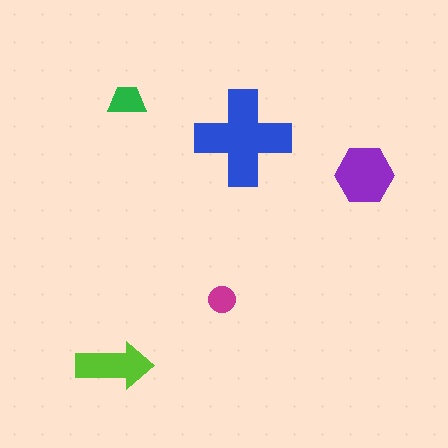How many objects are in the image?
There are 5 objects in the image.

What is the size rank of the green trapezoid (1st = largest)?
4th.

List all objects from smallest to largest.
The magenta circle, the green trapezoid, the lime arrow, the purple hexagon, the blue cross.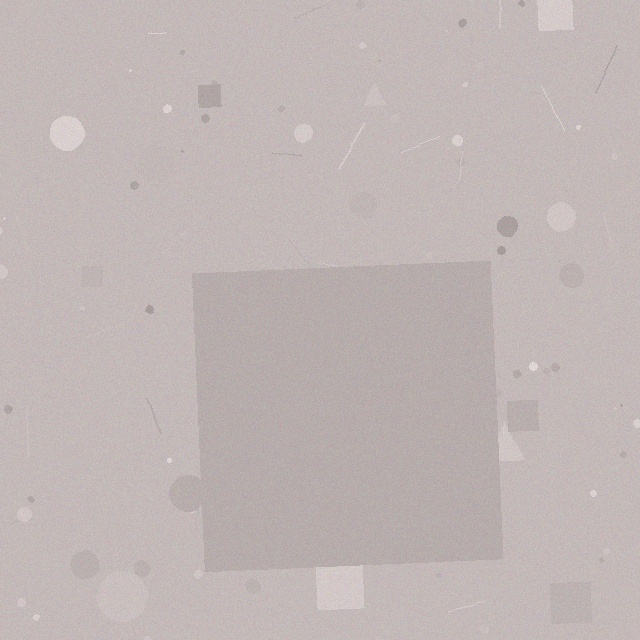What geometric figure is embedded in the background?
A square is embedded in the background.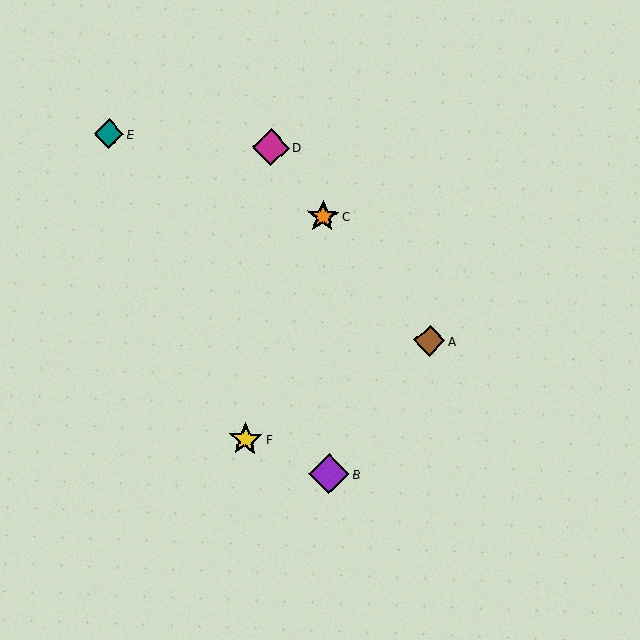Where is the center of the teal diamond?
The center of the teal diamond is at (109, 134).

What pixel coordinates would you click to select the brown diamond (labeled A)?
Click at (430, 341) to select the brown diamond A.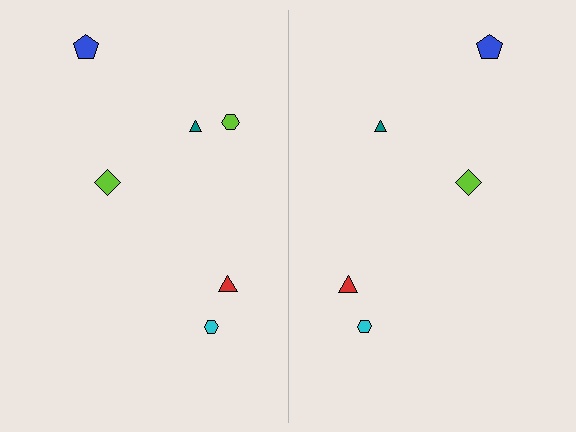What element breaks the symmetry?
A lime hexagon is missing from the right side.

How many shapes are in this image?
There are 11 shapes in this image.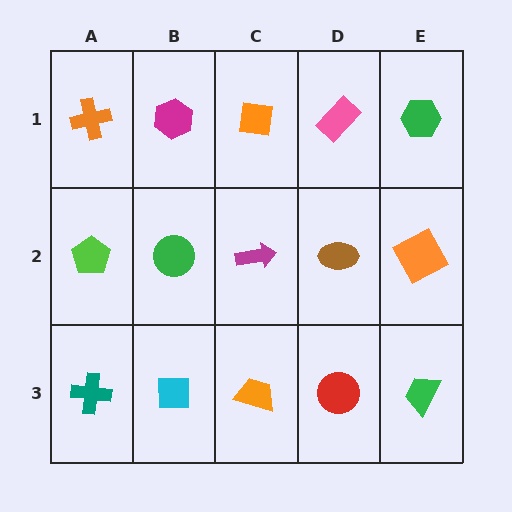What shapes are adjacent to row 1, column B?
A green circle (row 2, column B), an orange cross (row 1, column A), an orange square (row 1, column C).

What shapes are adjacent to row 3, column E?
An orange square (row 2, column E), a red circle (row 3, column D).